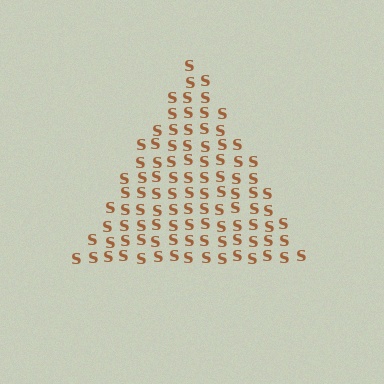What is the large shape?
The large shape is a triangle.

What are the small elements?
The small elements are letter S's.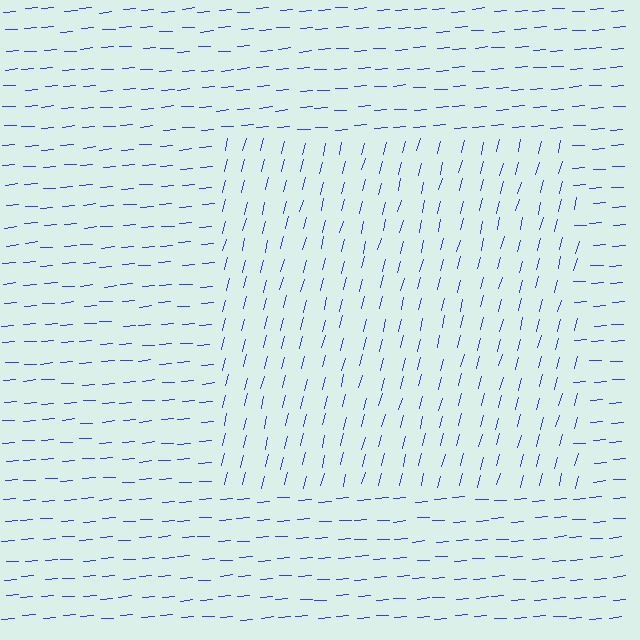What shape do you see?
I see a rectangle.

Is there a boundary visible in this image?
Yes, there is a texture boundary formed by a change in line orientation.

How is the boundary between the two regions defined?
The boundary is defined purely by a change in line orientation (approximately 72 degrees difference). All lines are the same color and thickness.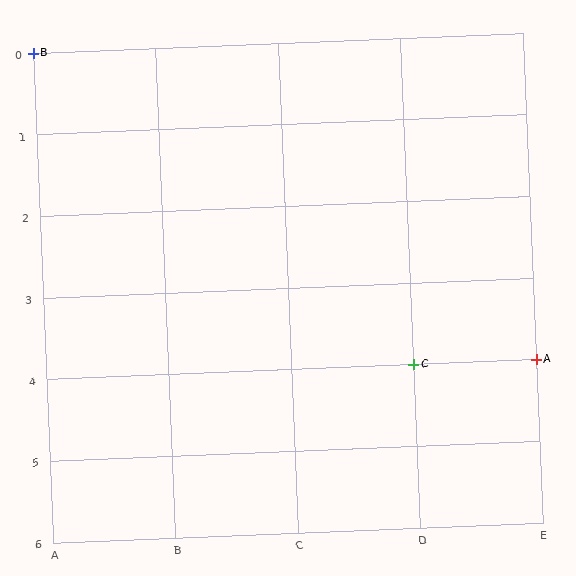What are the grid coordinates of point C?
Point C is at grid coordinates (D, 4).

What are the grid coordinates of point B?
Point B is at grid coordinates (A, 0).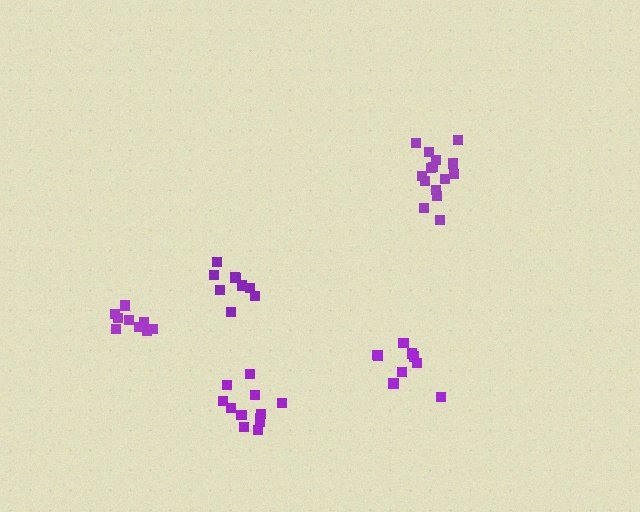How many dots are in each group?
Group 1: 15 dots, Group 2: 9 dots, Group 3: 9 dots, Group 4: 9 dots, Group 5: 12 dots (54 total).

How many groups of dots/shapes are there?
There are 5 groups.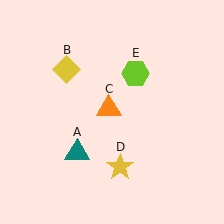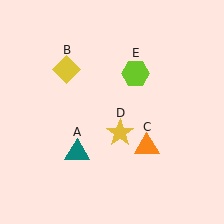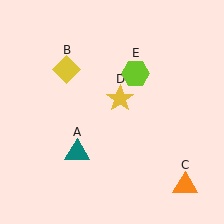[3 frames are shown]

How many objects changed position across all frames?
2 objects changed position: orange triangle (object C), yellow star (object D).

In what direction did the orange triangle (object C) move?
The orange triangle (object C) moved down and to the right.